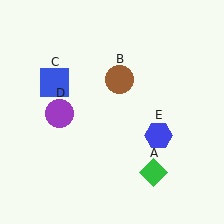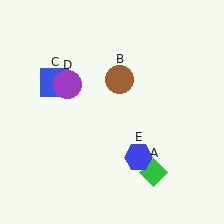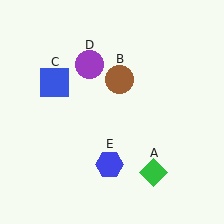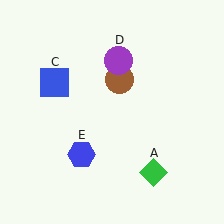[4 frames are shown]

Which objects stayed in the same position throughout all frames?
Green diamond (object A) and brown circle (object B) and blue square (object C) remained stationary.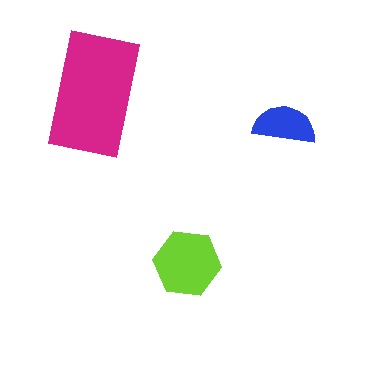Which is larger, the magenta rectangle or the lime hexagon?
The magenta rectangle.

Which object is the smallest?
The blue semicircle.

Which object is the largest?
The magenta rectangle.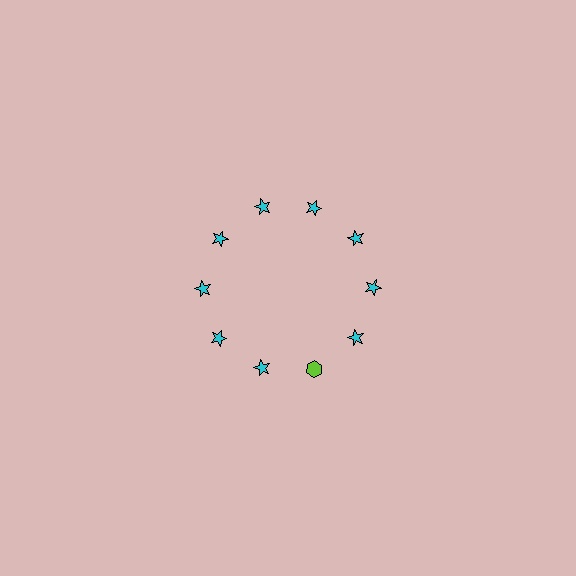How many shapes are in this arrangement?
There are 10 shapes arranged in a ring pattern.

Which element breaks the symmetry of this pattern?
The lime hexagon at roughly the 5 o'clock position breaks the symmetry. All other shapes are cyan stars.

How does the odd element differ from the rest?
It differs in both color (lime instead of cyan) and shape (hexagon instead of star).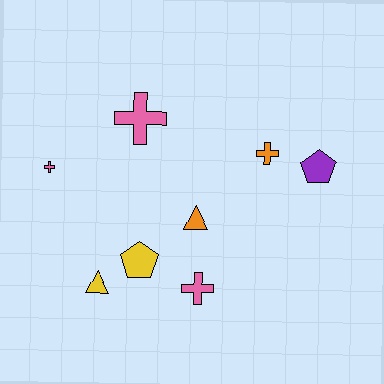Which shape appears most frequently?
Cross, with 4 objects.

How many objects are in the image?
There are 8 objects.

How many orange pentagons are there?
There are no orange pentagons.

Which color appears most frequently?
Pink, with 3 objects.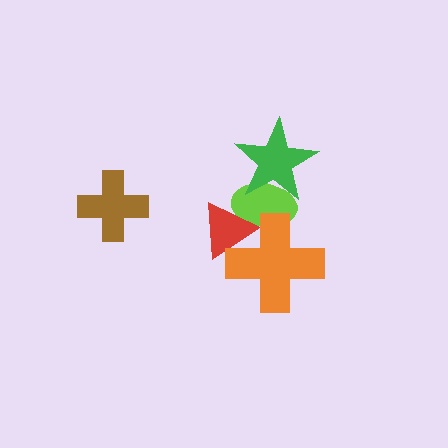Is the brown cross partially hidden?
No, no other shape covers it.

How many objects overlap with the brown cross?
0 objects overlap with the brown cross.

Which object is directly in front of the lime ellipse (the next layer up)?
The green star is directly in front of the lime ellipse.